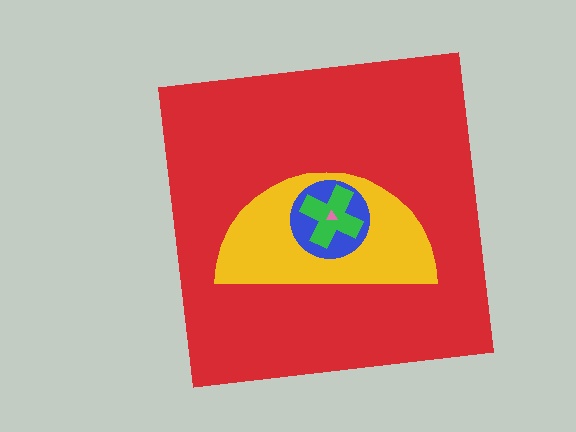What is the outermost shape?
The red square.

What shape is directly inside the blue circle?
The green cross.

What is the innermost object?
The pink triangle.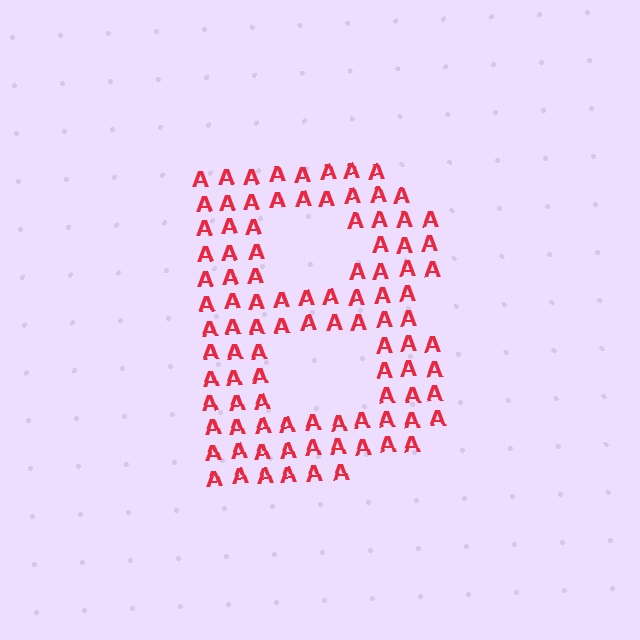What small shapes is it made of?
It is made of small letter A's.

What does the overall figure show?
The overall figure shows the letter B.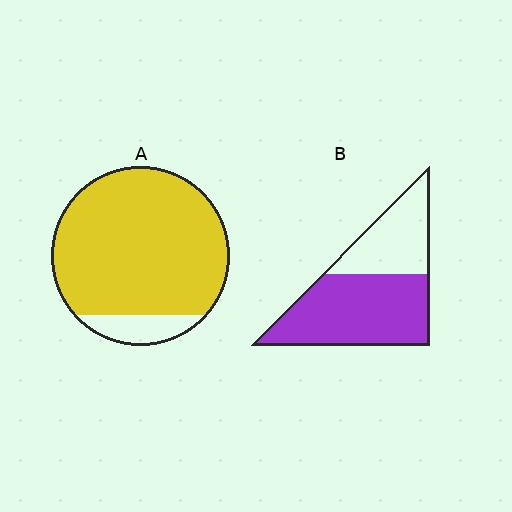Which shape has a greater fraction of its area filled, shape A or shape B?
Shape A.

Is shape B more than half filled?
Yes.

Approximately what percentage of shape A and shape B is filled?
A is approximately 90% and B is approximately 65%.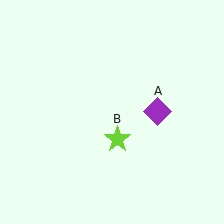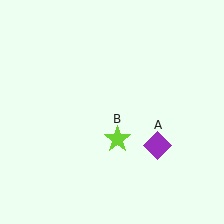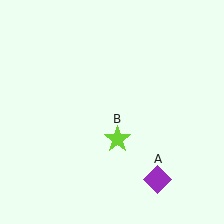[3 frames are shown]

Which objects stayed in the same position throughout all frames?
Lime star (object B) remained stationary.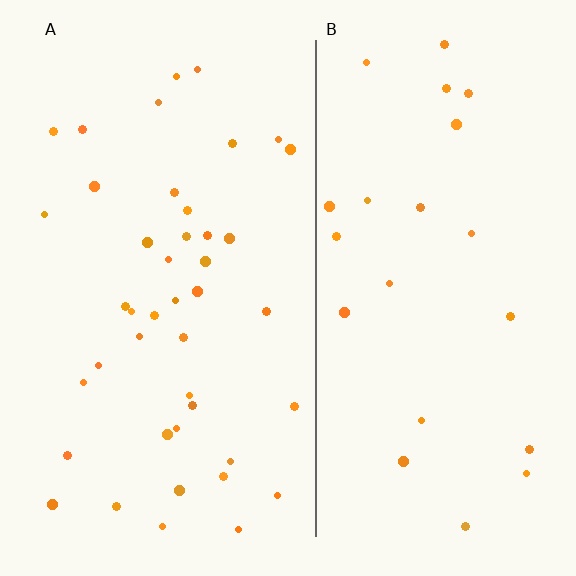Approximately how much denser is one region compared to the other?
Approximately 1.9× — region A over region B.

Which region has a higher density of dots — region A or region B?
A (the left).